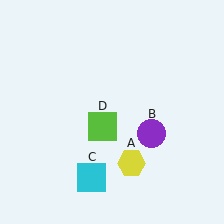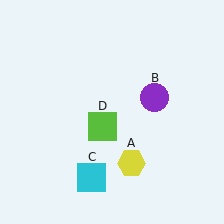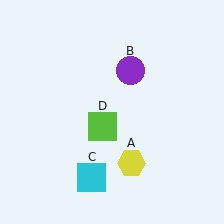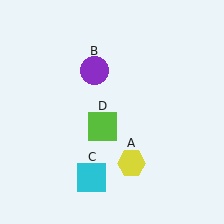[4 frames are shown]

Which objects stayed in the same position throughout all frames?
Yellow hexagon (object A) and cyan square (object C) and lime square (object D) remained stationary.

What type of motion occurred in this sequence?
The purple circle (object B) rotated counterclockwise around the center of the scene.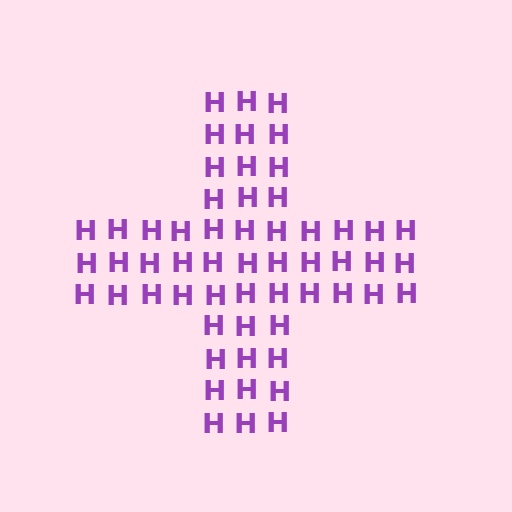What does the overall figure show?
The overall figure shows a cross.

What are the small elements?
The small elements are letter H's.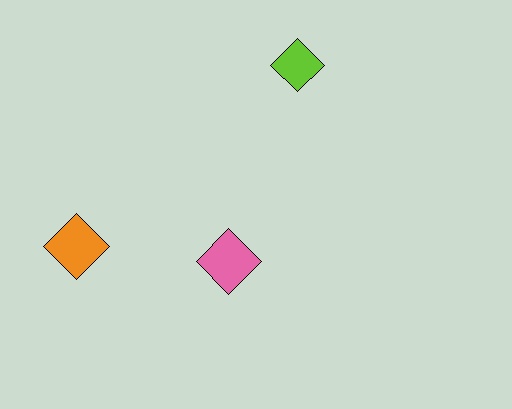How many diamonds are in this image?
There are 3 diamonds.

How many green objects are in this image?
There are no green objects.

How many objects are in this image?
There are 3 objects.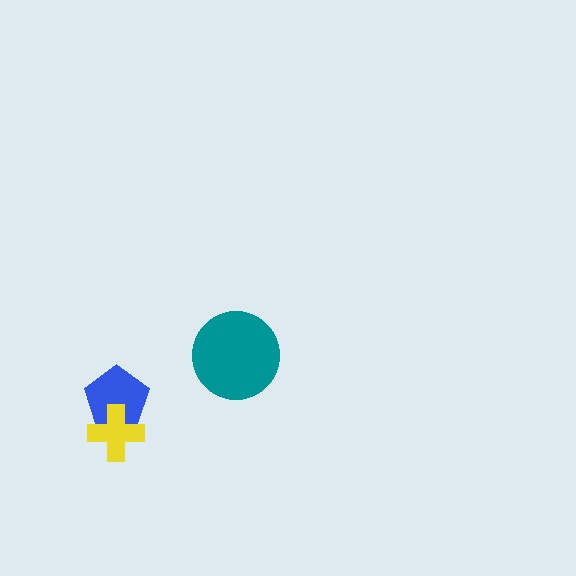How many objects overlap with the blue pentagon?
1 object overlaps with the blue pentagon.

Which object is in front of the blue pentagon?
The yellow cross is in front of the blue pentagon.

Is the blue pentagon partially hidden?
Yes, it is partially covered by another shape.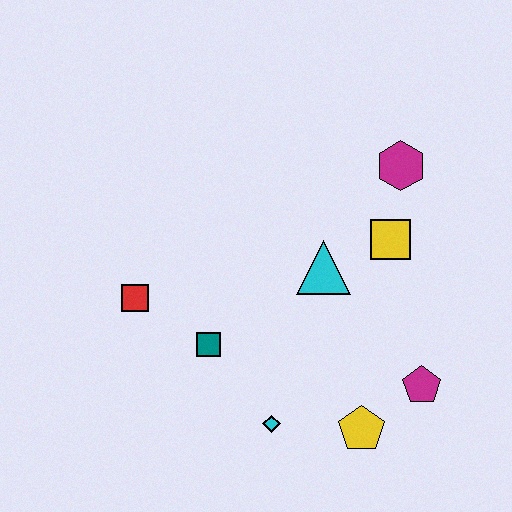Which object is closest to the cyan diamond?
The yellow pentagon is closest to the cyan diamond.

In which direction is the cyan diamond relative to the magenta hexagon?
The cyan diamond is below the magenta hexagon.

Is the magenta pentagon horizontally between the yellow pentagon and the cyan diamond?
No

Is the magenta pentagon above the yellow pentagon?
Yes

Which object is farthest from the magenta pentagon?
The red square is farthest from the magenta pentagon.